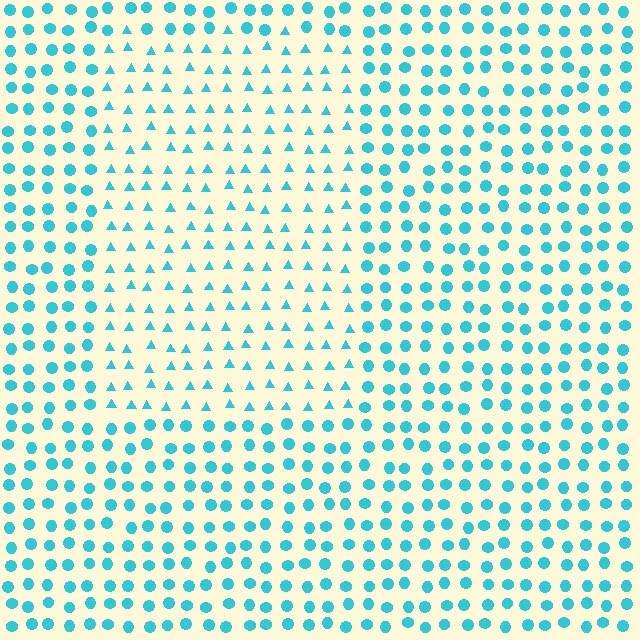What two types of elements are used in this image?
The image uses triangles inside the rectangle region and circles outside it.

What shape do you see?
I see a rectangle.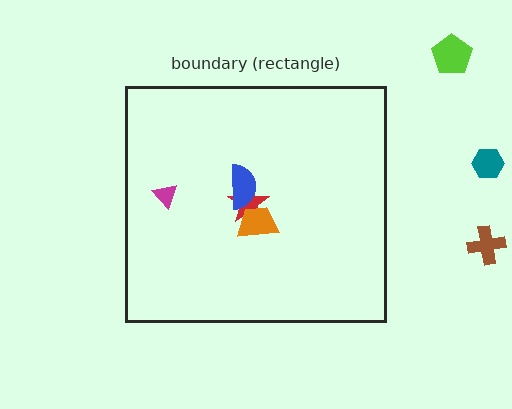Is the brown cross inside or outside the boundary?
Outside.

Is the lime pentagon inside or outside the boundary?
Outside.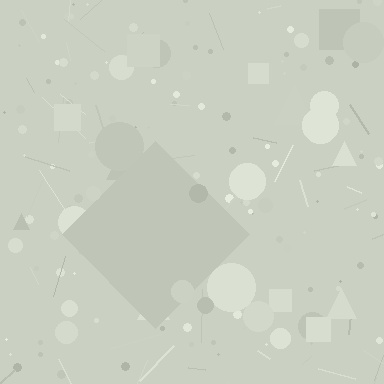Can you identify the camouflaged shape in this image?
The camouflaged shape is a diamond.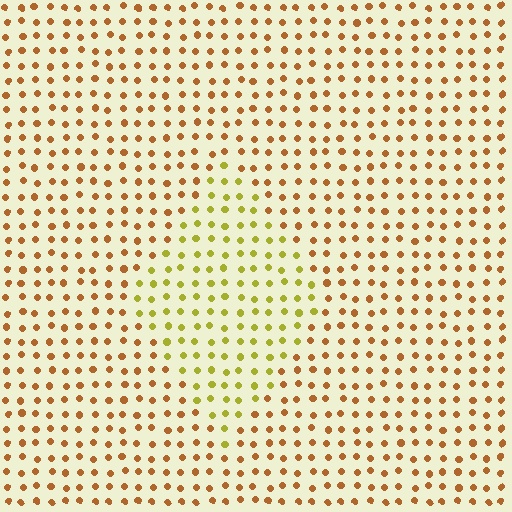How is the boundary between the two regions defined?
The boundary is defined purely by a slight shift in hue (about 39 degrees). Spacing, size, and orientation are identical on both sides.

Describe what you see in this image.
The image is filled with small brown elements in a uniform arrangement. A diamond-shaped region is visible where the elements are tinted to a slightly different hue, forming a subtle color boundary.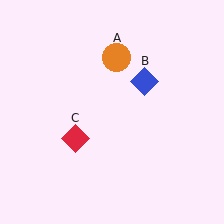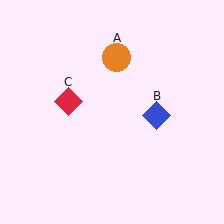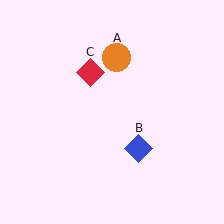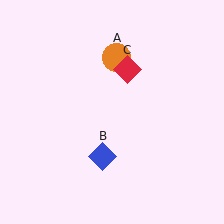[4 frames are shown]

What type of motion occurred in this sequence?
The blue diamond (object B), red diamond (object C) rotated clockwise around the center of the scene.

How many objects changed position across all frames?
2 objects changed position: blue diamond (object B), red diamond (object C).